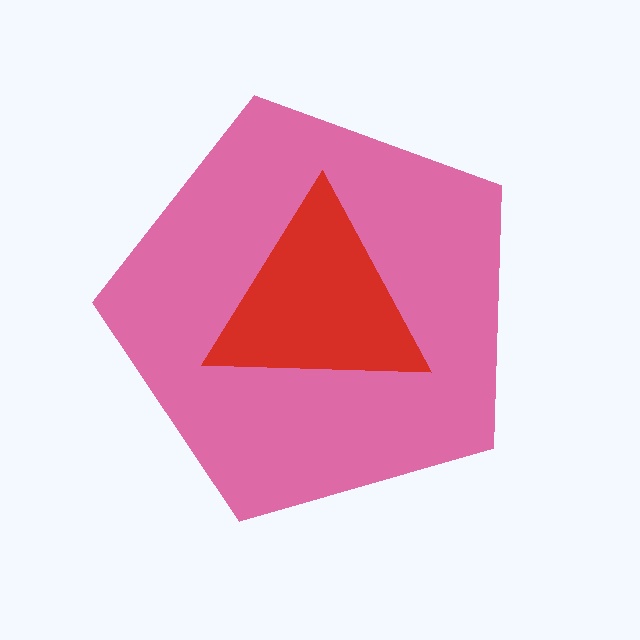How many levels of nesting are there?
2.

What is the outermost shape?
The pink pentagon.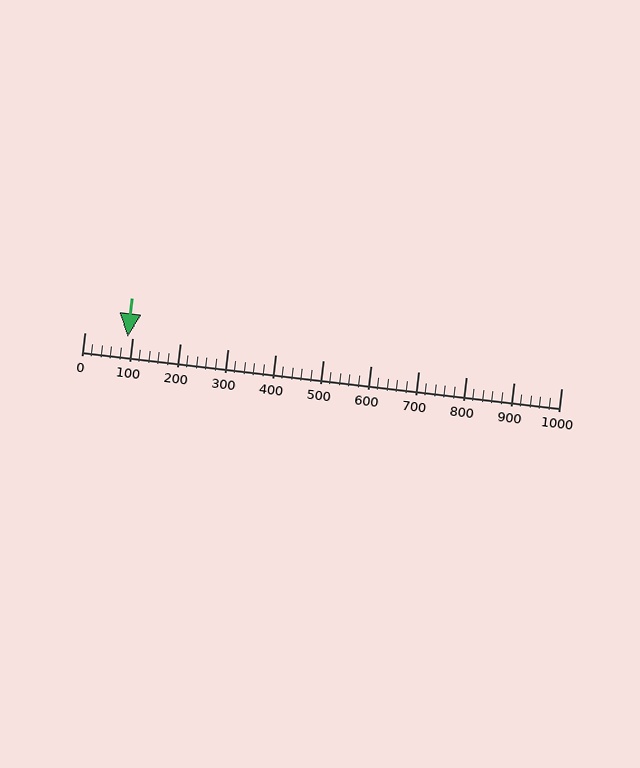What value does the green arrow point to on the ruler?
The green arrow points to approximately 90.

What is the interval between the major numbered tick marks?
The major tick marks are spaced 100 units apart.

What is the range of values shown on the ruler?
The ruler shows values from 0 to 1000.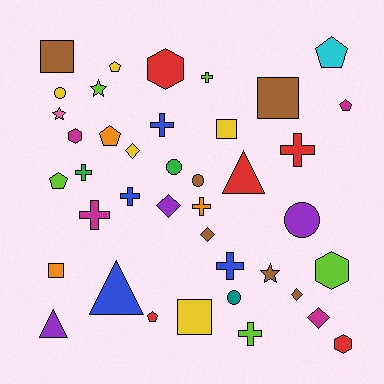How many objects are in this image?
There are 40 objects.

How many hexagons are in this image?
There are 4 hexagons.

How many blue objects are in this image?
There are 4 blue objects.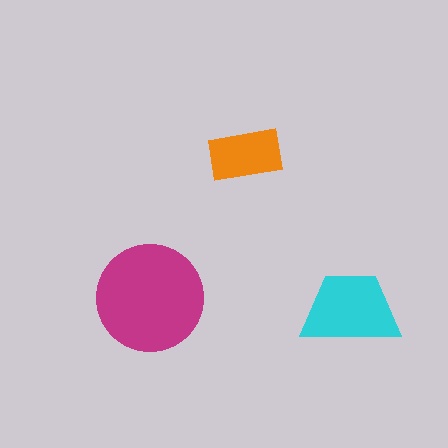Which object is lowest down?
The cyan trapezoid is bottommost.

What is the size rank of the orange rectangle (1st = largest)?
3rd.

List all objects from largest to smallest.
The magenta circle, the cyan trapezoid, the orange rectangle.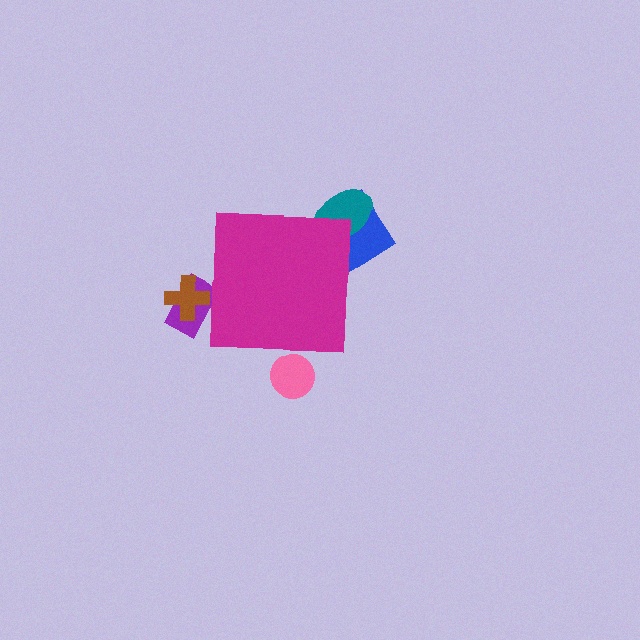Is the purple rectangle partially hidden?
Yes, the purple rectangle is partially hidden behind the magenta square.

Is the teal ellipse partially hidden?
Yes, the teal ellipse is partially hidden behind the magenta square.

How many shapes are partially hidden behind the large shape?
5 shapes are partially hidden.